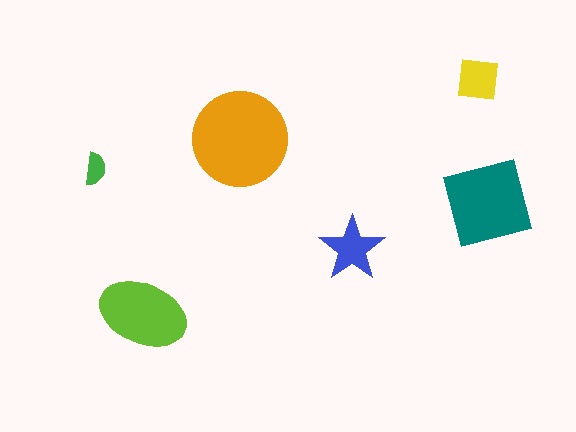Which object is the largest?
The orange circle.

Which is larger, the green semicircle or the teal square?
The teal square.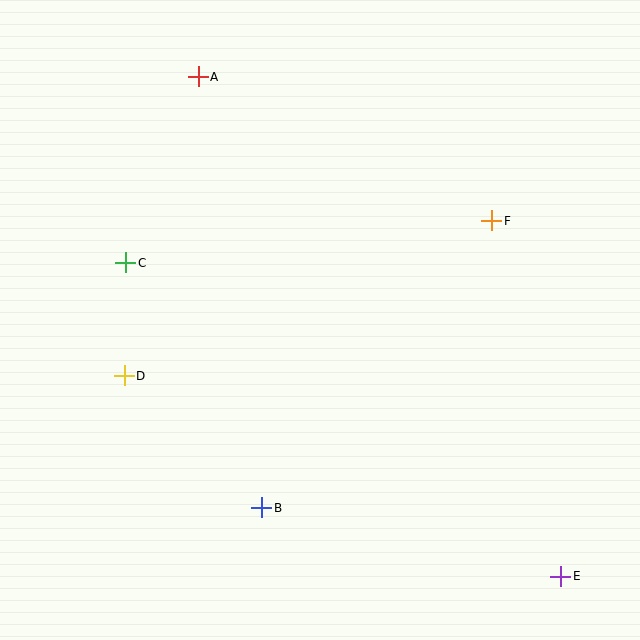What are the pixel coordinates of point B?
Point B is at (262, 508).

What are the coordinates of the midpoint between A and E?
The midpoint between A and E is at (380, 326).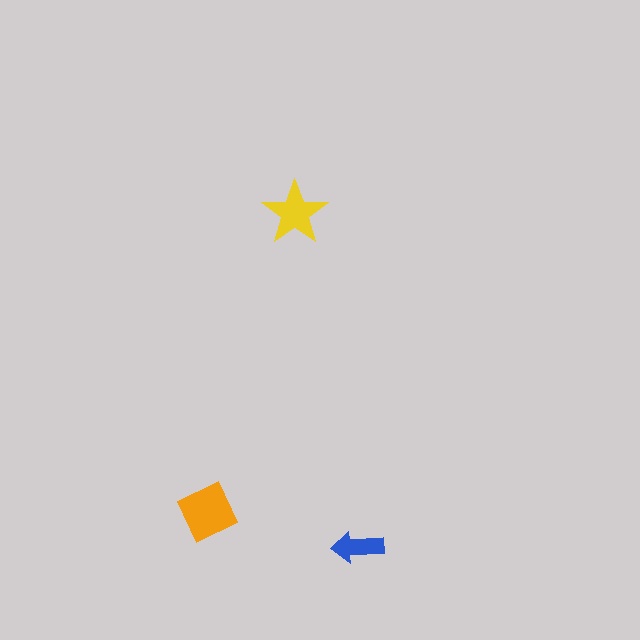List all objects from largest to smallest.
The orange diamond, the yellow star, the blue arrow.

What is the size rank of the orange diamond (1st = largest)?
1st.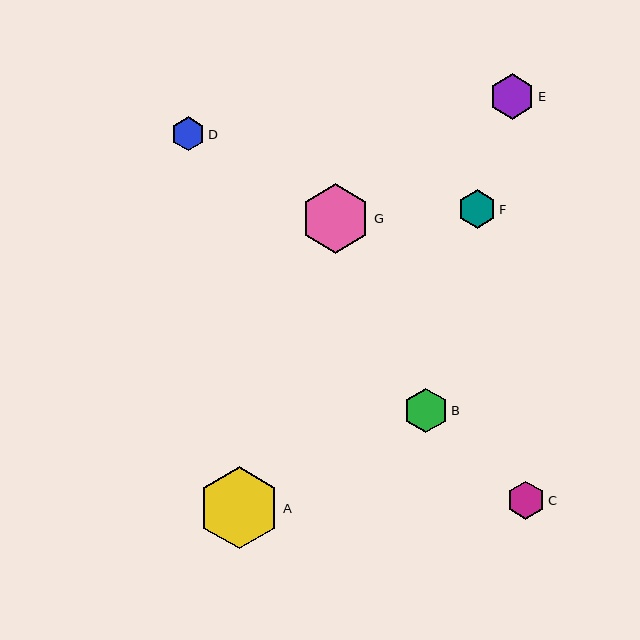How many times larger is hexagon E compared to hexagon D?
Hexagon E is approximately 1.3 times the size of hexagon D.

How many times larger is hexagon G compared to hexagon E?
Hexagon G is approximately 1.5 times the size of hexagon E.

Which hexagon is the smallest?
Hexagon D is the smallest with a size of approximately 34 pixels.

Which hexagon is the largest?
Hexagon A is the largest with a size of approximately 82 pixels.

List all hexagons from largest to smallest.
From largest to smallest: A, G, E, B, F, C, D.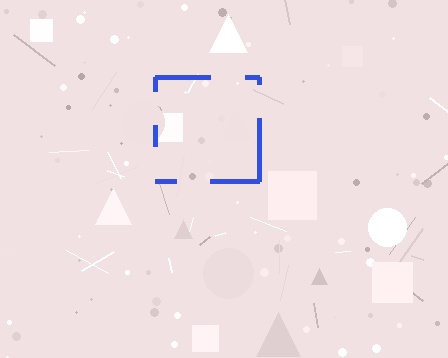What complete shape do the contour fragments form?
The contour fragments form a square.